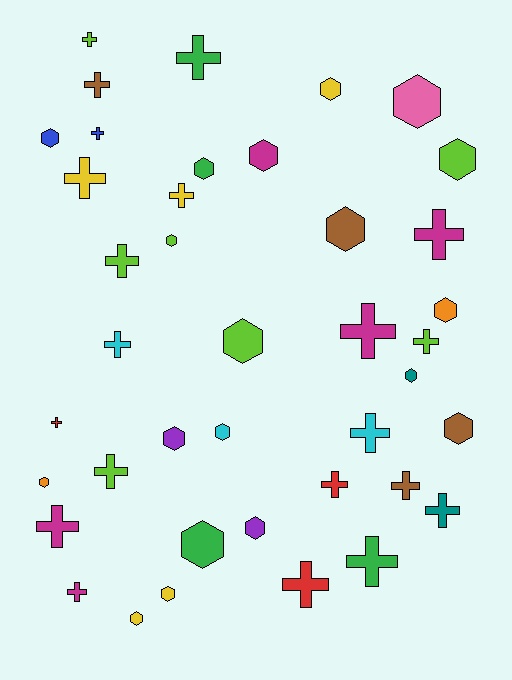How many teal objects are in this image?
There are 2 teal objects.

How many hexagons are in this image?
There are 19 hexagons.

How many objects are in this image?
There are 40 objects.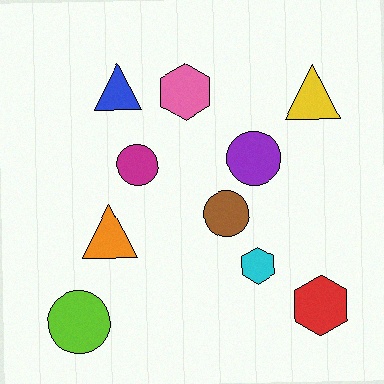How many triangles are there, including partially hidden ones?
There are 3 triangles.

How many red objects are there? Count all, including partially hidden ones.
There is 1 red object.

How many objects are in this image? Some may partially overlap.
There are 10 objects.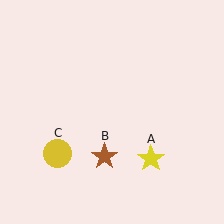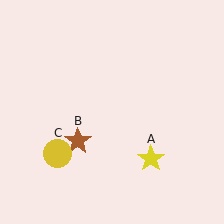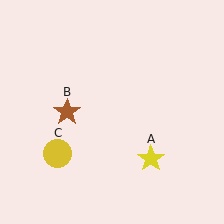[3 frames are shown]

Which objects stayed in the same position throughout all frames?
Yellow star (object A) and yellow circle (object C) remained stationary.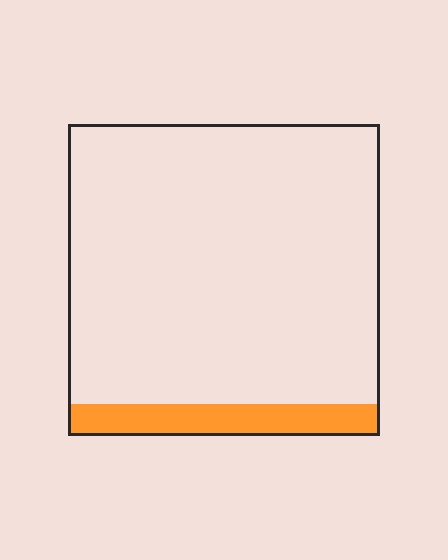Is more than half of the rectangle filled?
No.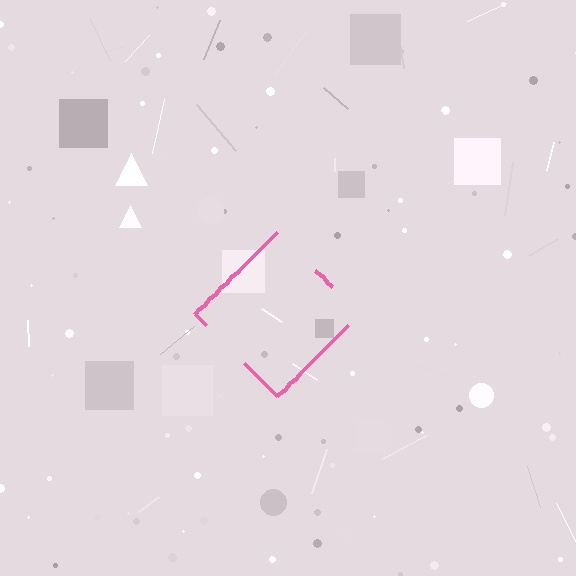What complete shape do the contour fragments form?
The contour fragments form a diamond.